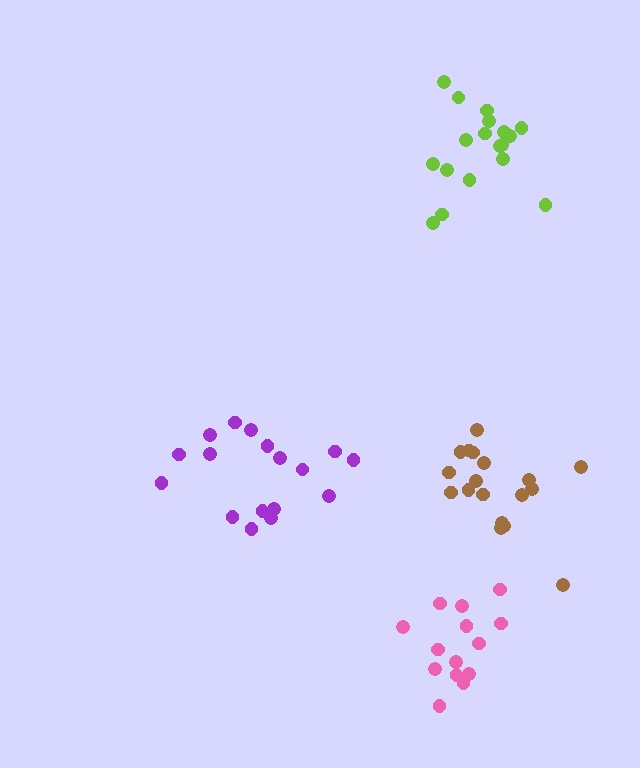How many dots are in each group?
Group 1: 18 dots, Group 2: 14 dots, Group 3: 18 dots, Group 4: 17 dots (67 total).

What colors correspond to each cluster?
The clusters are colored: brown, pink, lime, purple.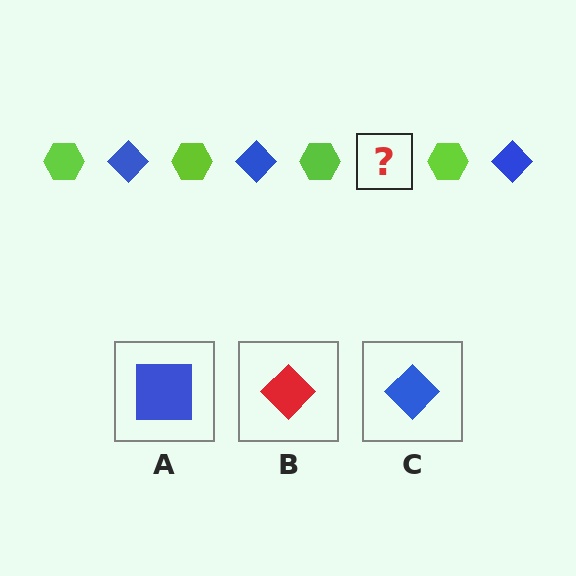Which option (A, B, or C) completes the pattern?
C.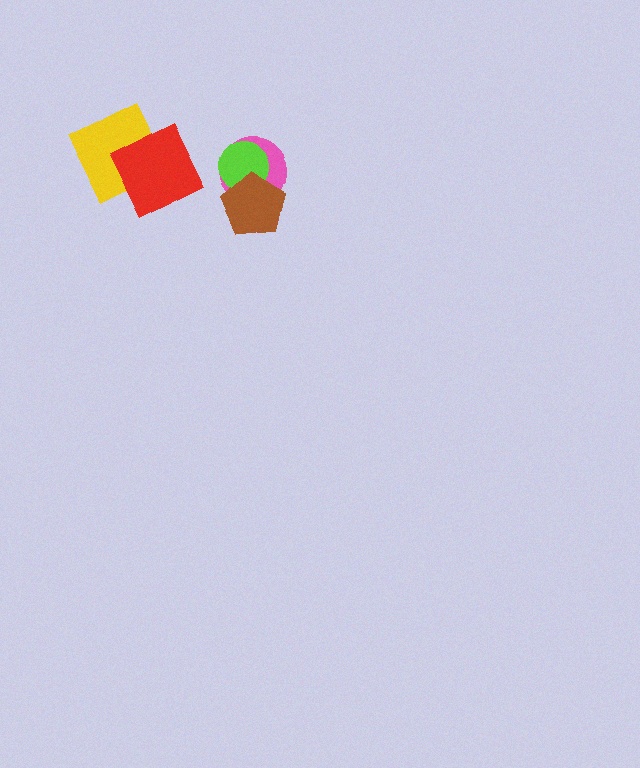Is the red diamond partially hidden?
No, no other shape covers it.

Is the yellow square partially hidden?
Yes, it is partially covered by another shape.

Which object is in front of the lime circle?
The brown pentagon is in front of the lime circle.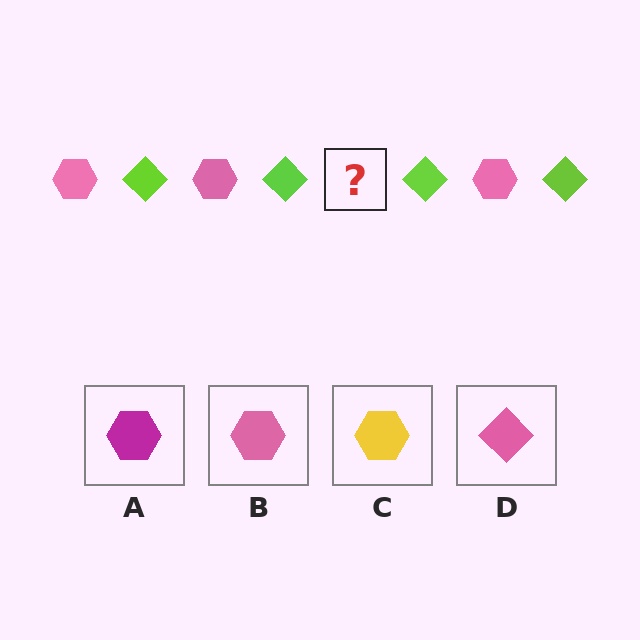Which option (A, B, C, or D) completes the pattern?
B.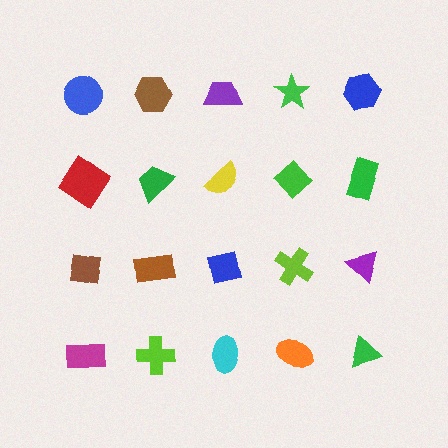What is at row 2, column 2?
A green trapezoid.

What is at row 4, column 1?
A magenta rectangle.